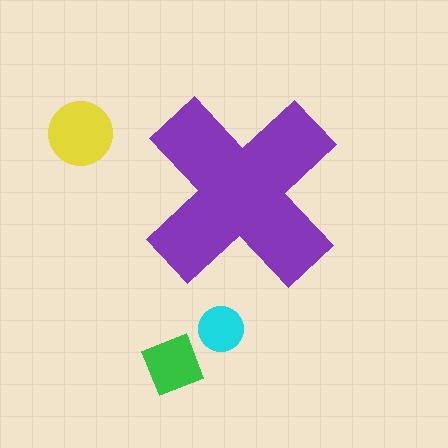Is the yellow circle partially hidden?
No, the yellow circle is fully visible.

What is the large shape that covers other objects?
A purple cross.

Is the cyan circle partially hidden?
No, the cyan circle is fully visible.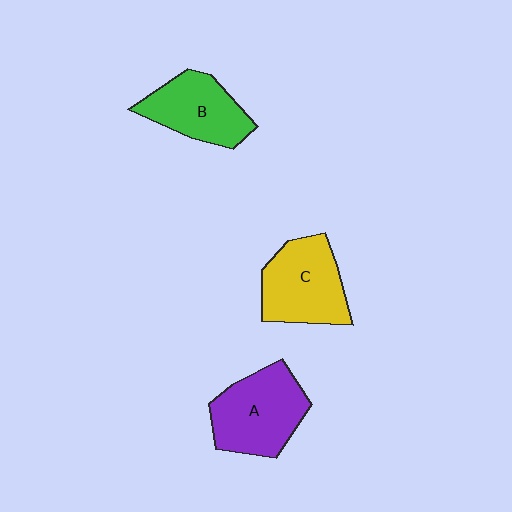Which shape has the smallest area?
Shape B (green).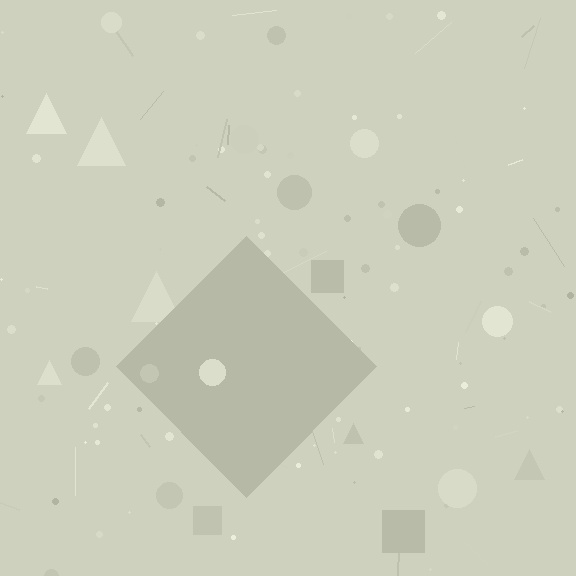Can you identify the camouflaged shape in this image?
The camouflaged shape is a diamond.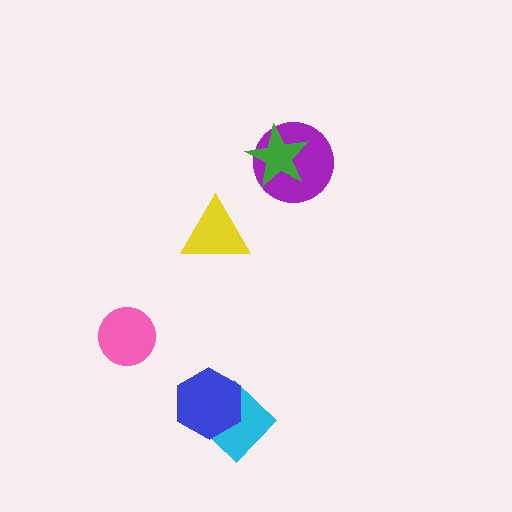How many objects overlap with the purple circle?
1 object overlaps with the purple circle.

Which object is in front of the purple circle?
The green star is in front of the purple circle.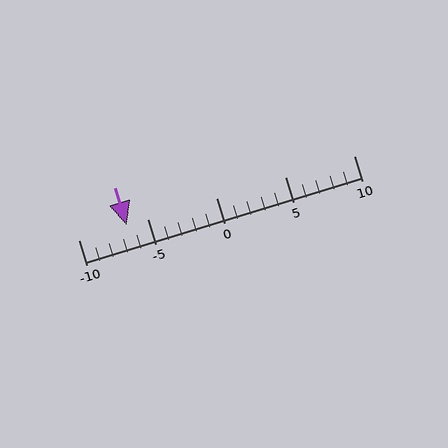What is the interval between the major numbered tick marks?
The major tick marks are spaced 5 units apart.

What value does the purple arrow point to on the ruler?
The purple arrow points to approximately -6.